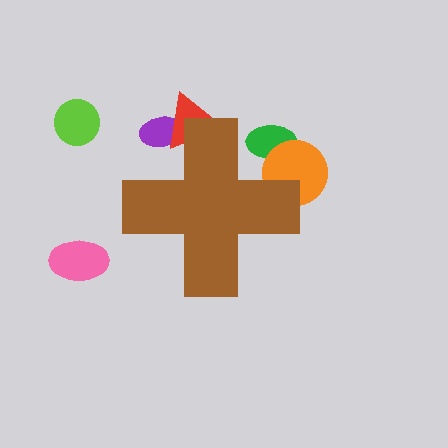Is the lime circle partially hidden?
No, the lime circle is fully visible.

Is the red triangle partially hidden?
Yes, the red triangle is partially hidden behind the brown cross.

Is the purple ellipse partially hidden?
Yes, the purple ellipse is partially hidden behind the brown cross.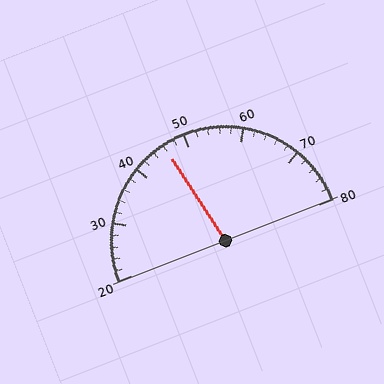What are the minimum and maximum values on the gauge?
The gauge ranges from 20 to 80.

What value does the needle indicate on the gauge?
The needle indicates approximately 46.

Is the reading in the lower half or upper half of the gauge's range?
The reading is in the lower half of the range (20 to 80).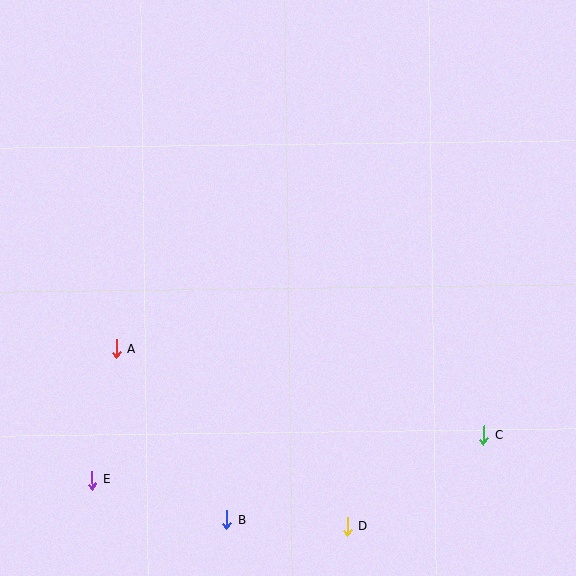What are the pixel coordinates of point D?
Point D is at (347, 526).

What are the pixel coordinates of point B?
Point B is at (227, 520).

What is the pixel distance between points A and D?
The distance between A and D is 291 pixels.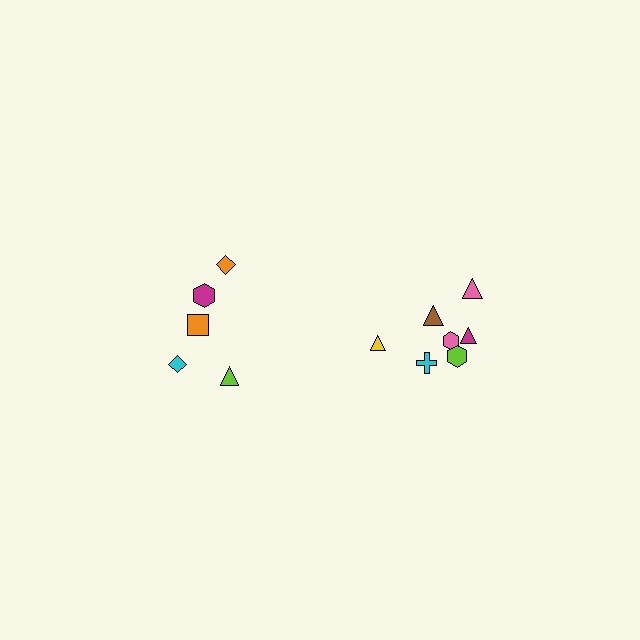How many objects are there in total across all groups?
There are 12 objects.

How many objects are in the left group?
There are 5 objects.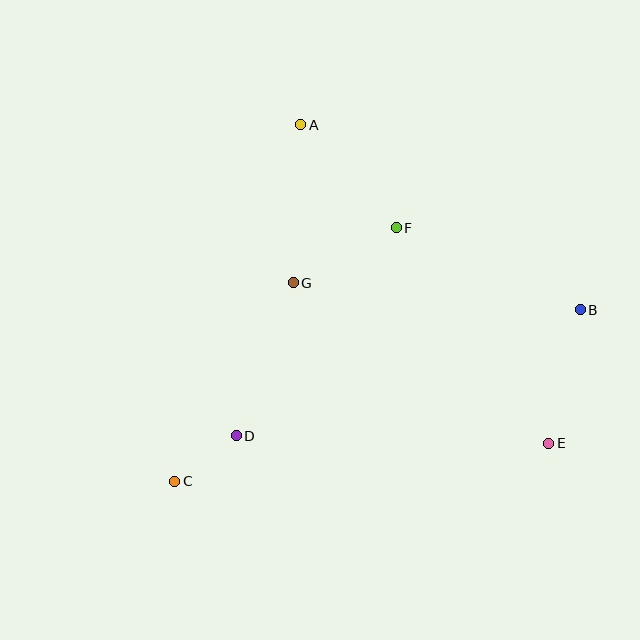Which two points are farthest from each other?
Points B and C are farthest from each other.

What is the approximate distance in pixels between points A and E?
The distance between A and E is approximately 404 pixels.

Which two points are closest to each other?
Points C and D are closest to each other.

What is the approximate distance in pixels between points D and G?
The distance between D and G is approximately 163 pixels.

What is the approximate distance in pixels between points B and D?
The distance between B and D is approximately 366 pixels.